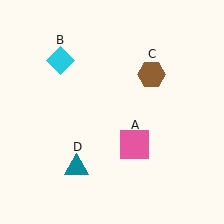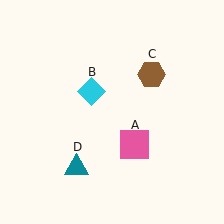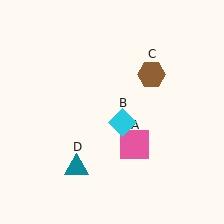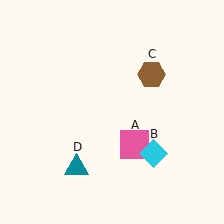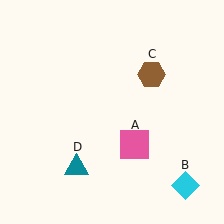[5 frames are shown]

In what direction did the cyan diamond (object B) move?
The cyan diamond (object B) moved down and to the right.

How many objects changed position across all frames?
1 object changed position: cyan diamond (object B).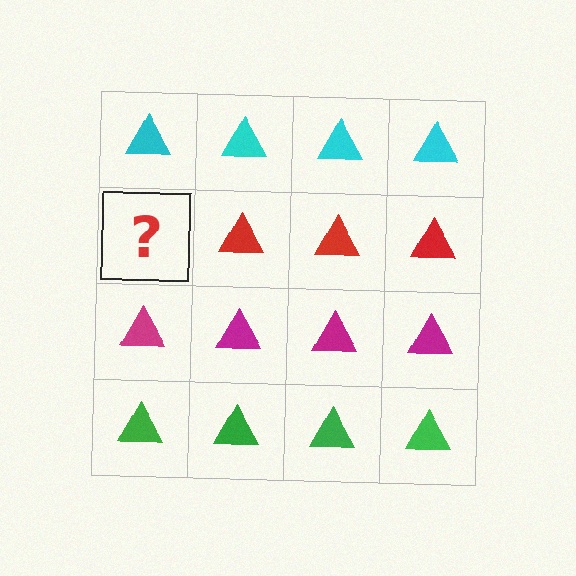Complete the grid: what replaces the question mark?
The question mark should be replaced with a red triangle.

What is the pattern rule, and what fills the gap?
The rule is that each row has a consistent color. The gap should be filled with a red triangle.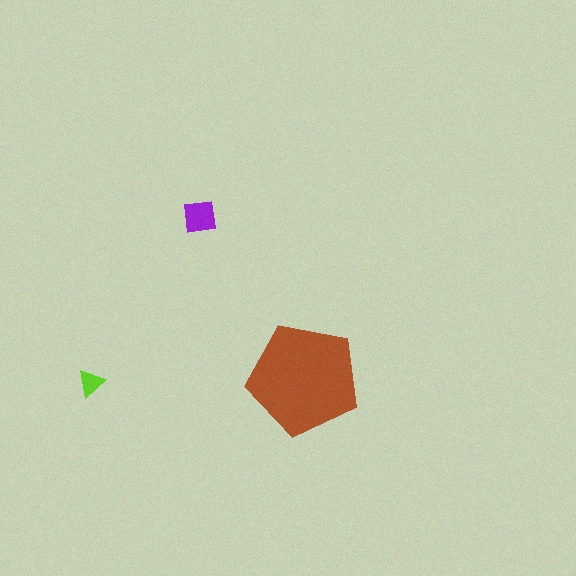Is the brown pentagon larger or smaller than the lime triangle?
Larger.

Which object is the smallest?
The lime triangle.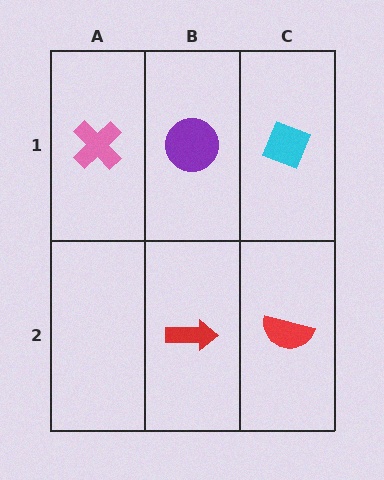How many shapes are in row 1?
3 shapes.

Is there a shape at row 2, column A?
No, that cell is empty.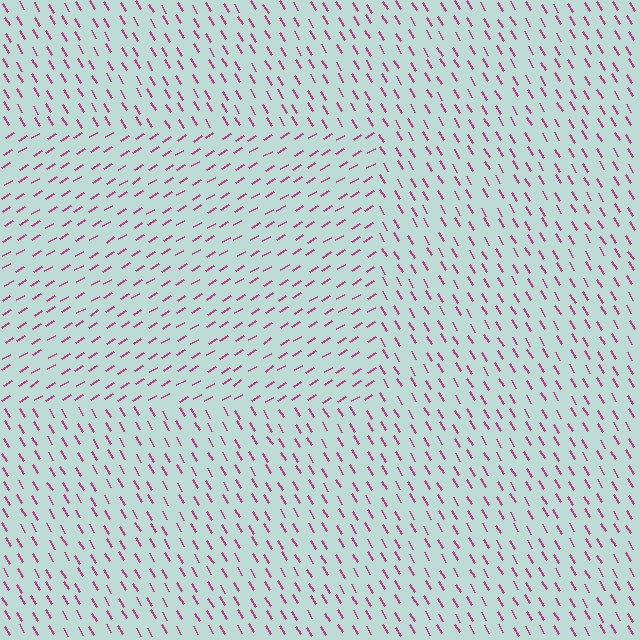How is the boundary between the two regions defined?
The boundary is defined purely by a change in line orientation (approximately 90 degrees difference). All lines are the same color and thickness.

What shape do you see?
I see a rectangle.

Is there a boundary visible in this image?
Yes, there is a texture boundary formed by a change in line orientation.